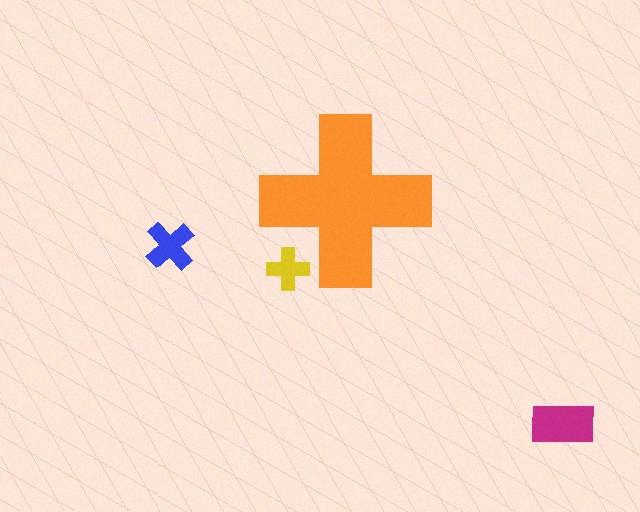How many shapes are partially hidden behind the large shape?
1 shape is partially hidden.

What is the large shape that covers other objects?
An orange cross.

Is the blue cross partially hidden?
No, the blue cross is fully visible.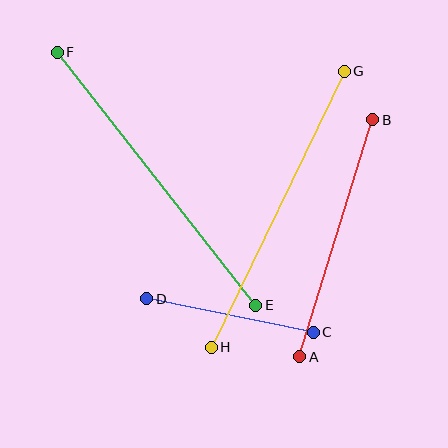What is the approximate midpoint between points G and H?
The midpoint is at approximately (278, 209) pixels.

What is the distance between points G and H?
The distance is approximately 306 pixels.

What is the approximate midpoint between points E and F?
The midpoint is at approximately (156, 179) pixels.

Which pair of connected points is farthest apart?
Points E and F are farthest apart.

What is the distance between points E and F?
The distance is approximately 322 pixels.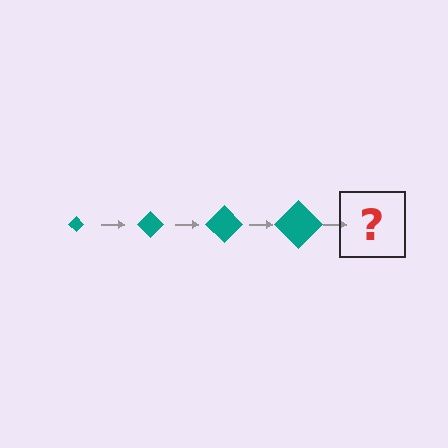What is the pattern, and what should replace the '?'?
The pattern is that the diamond gets progressively larger each step. The '?' should be a teal diamond, larger than the previous one.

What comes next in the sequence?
The next element should be a teal diamond, larger than the previous one.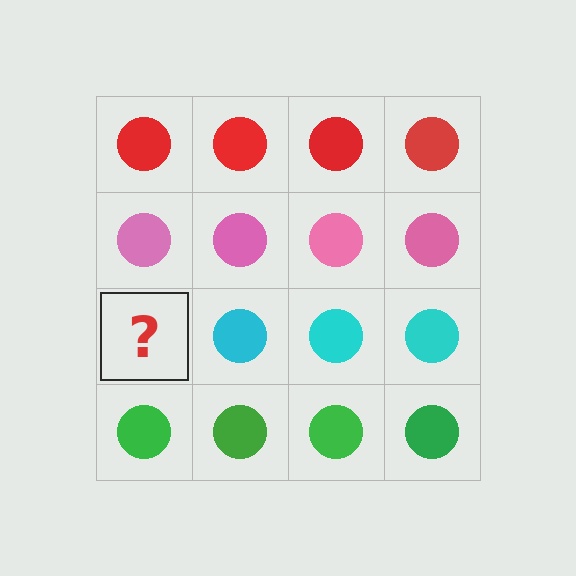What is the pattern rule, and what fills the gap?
The rule is that each row has a consistent color. The gap should be filled with a cyan circle.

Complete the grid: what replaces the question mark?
The question mark should be replaced with a cyan circle.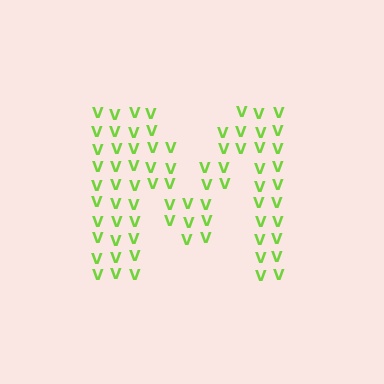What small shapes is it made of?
It is made of small letter V's.